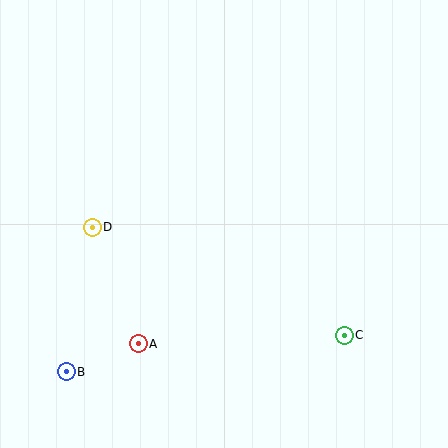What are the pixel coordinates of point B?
Point B is at (66, 372).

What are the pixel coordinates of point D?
Point D is at (92, 227).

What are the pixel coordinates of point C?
Point C is at (344, 335).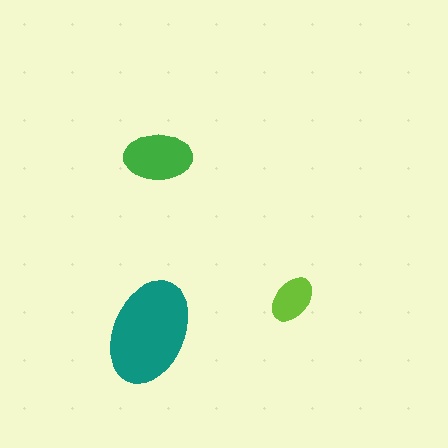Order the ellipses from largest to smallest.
the teal one, the green one, the lime one.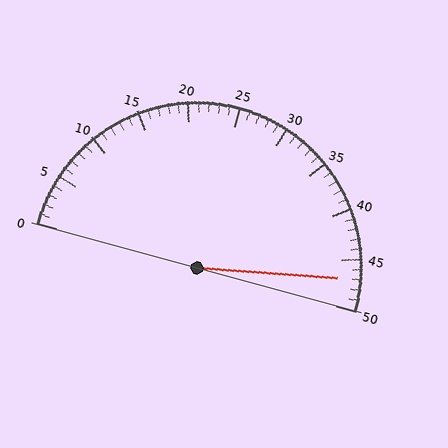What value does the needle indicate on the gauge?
The needle indicates approximately 47.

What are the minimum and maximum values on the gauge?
The gauge ranges from 0 to 50.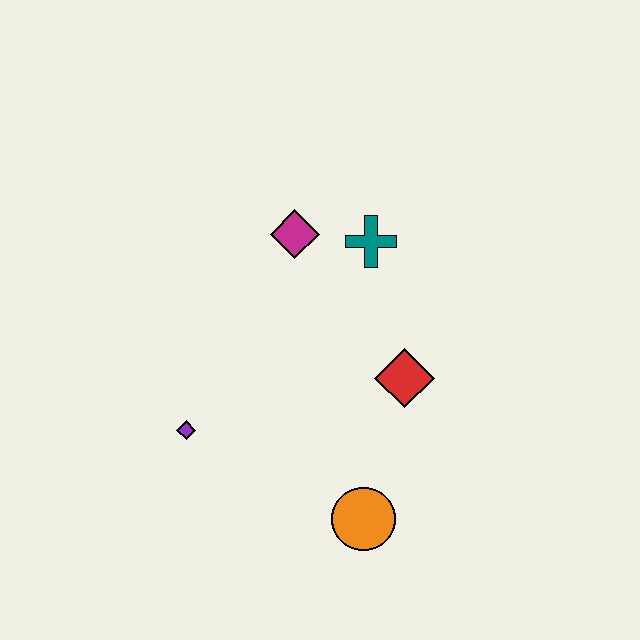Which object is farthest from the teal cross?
The orange circle is farthest from the teal cross.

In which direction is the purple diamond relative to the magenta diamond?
The purple diamond is below the magenta diamond.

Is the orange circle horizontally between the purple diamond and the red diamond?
Yes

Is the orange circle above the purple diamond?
No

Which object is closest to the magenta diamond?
The teal cross is closest to the magenta diamond.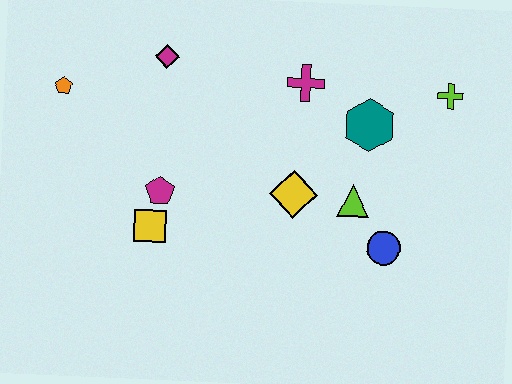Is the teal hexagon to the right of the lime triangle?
Yes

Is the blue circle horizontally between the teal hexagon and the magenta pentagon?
No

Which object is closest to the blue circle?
The lime triangle is closest to the blue circle.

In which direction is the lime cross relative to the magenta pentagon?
The lime cross is to the right of the magenta pentagon.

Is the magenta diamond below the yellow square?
No